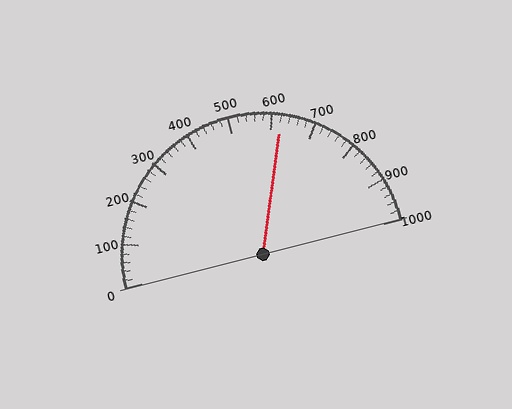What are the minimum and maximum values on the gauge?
The gauge ranges from 0 to 1000.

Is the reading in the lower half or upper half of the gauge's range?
The reading is in the upper half of the range (0 to 1000).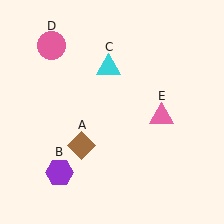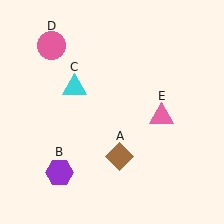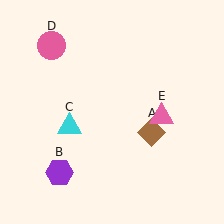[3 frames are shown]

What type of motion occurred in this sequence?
The brown diamond (object A), cyan triangle (object C) rotated counterclockwise around the center of the scene.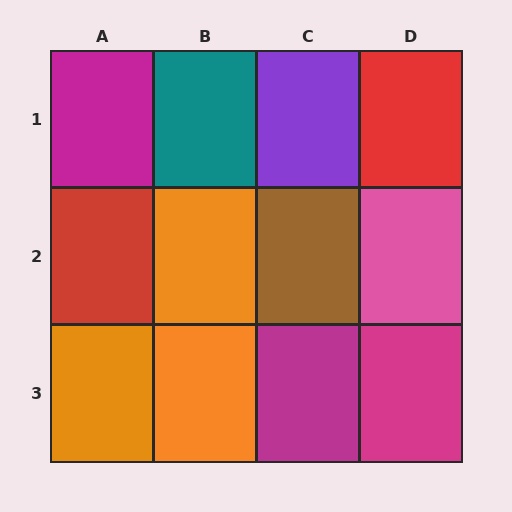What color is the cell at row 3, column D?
Magenta.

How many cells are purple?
1 cell is purple.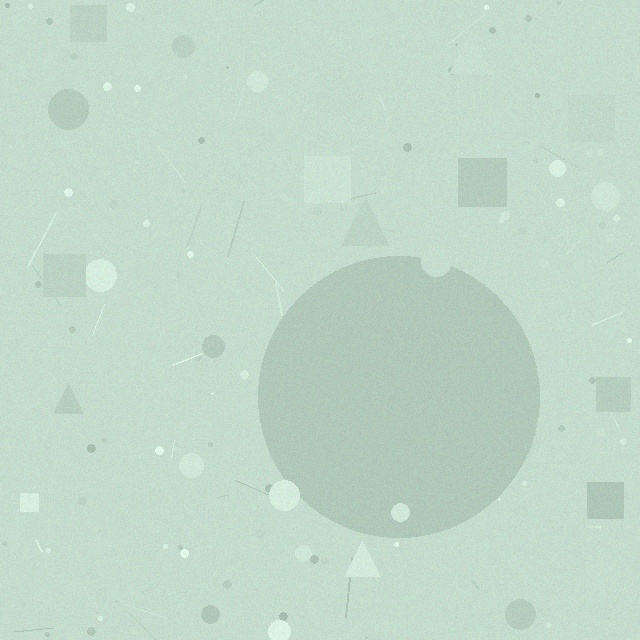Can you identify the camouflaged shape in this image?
The camouflaged shape is a circle.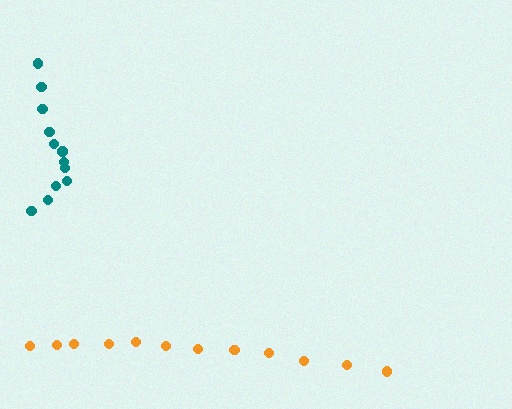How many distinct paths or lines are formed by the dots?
There are 2 distinct paths.